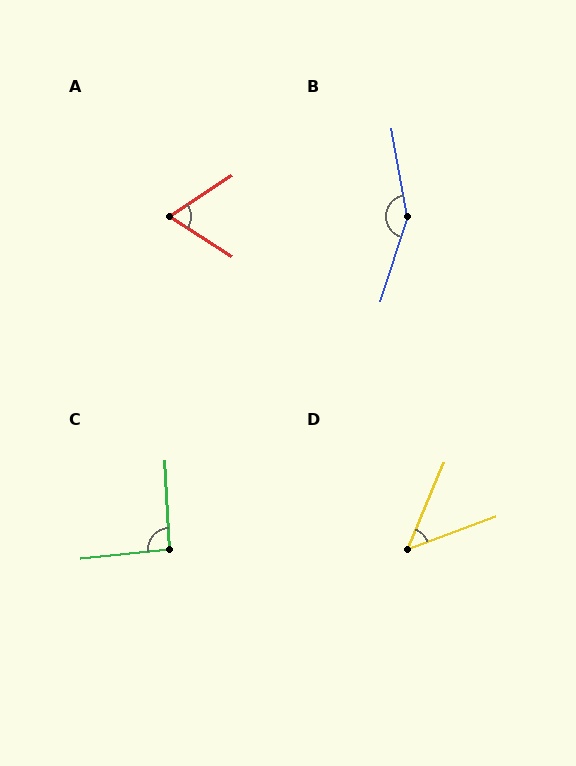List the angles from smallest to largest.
D (47°), A (66°), C (93°), B (152°).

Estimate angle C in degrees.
Approximately 93 degrees.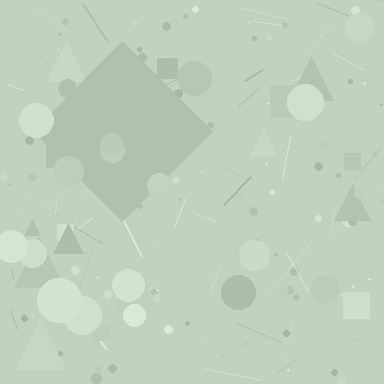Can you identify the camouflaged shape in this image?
The camouflaged shape is a diamond.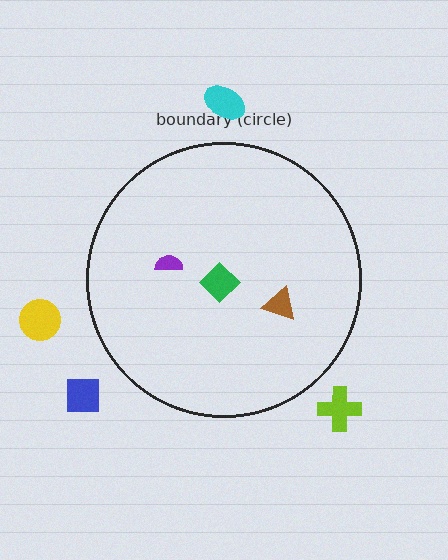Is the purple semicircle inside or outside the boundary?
Inside.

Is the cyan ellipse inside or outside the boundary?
Outside.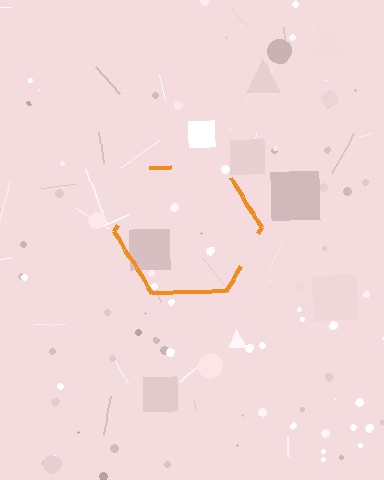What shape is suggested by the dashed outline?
The dashed outline suggests a hexagon.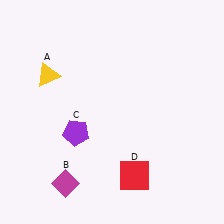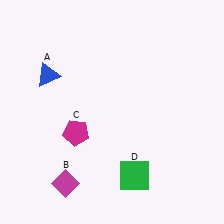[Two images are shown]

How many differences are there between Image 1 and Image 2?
There are 3 differences between the two images.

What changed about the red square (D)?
In Image 1, D is red. In Image 2, it changed to green.